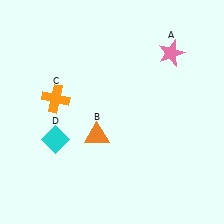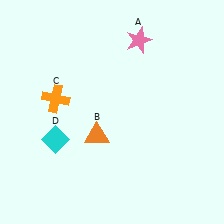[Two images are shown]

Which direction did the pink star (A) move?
The pink star (A) moved left.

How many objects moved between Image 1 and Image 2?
1 object moved between the two images.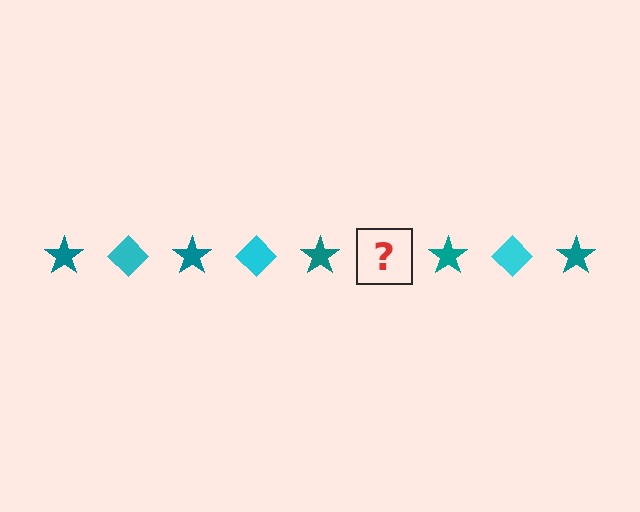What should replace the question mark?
The question mark should be replaced with a cyan diamond.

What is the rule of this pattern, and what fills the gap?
The rule is that the pattern alternates between teal star and cyan diamond. The gap should be filled with a cyan diamond.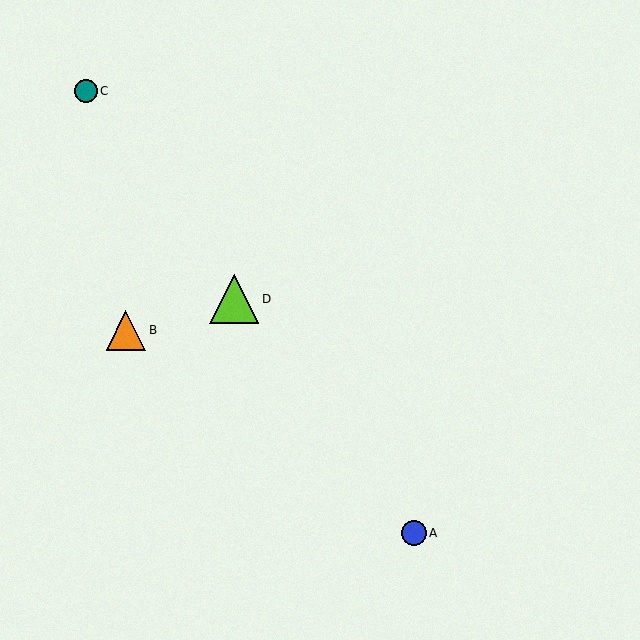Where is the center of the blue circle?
The center of the blue circle is at (414, 533).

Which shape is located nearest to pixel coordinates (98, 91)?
The teal circle (labeled C) at (86, 91) is nearest to that location.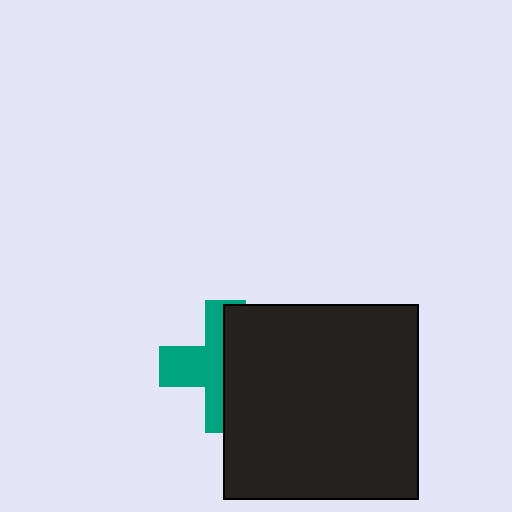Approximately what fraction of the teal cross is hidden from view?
Roughly 52% of the teal cross is hidden behind the black square.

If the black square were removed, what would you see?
You would see the complete teal cross.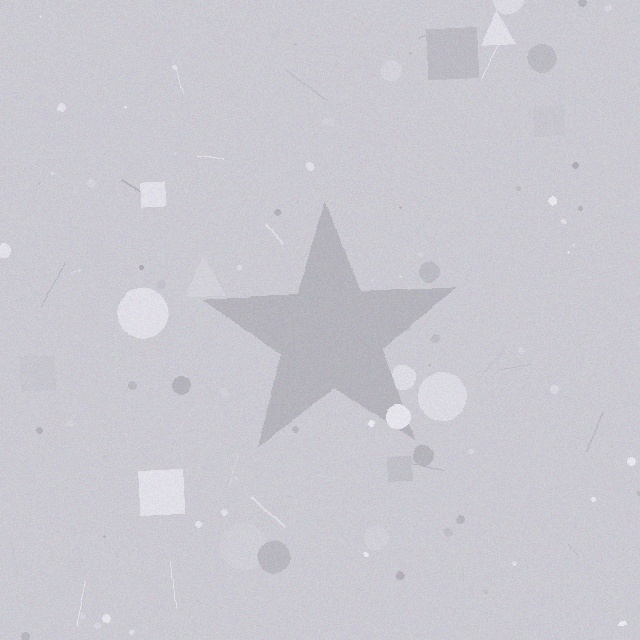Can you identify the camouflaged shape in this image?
The camouflaged shape is a star.